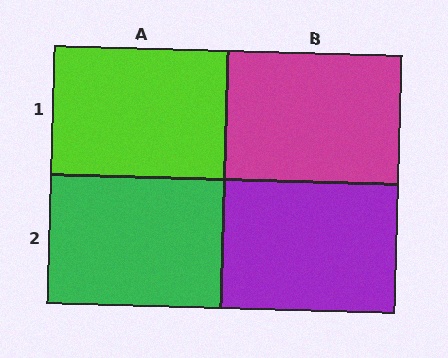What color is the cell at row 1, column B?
Magenta.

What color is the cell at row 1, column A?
Lime.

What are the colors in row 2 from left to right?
Green, purple.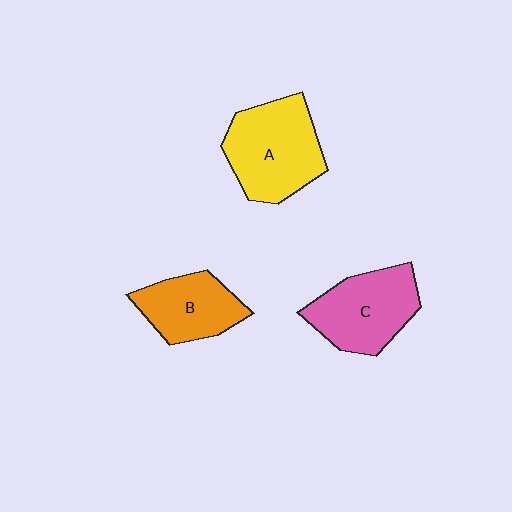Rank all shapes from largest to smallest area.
From largest to smallest: A (yellow), C (pink), B (orange).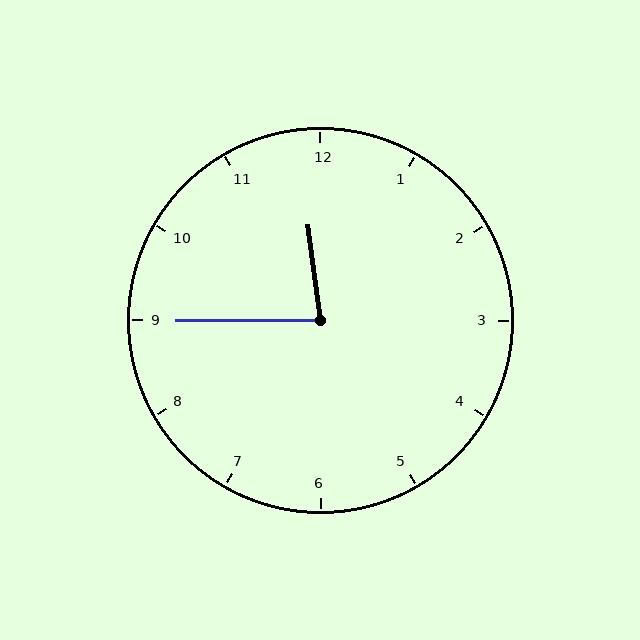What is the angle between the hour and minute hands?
Approximately 82 degrees.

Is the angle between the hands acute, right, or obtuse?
It is acute.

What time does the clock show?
11:45.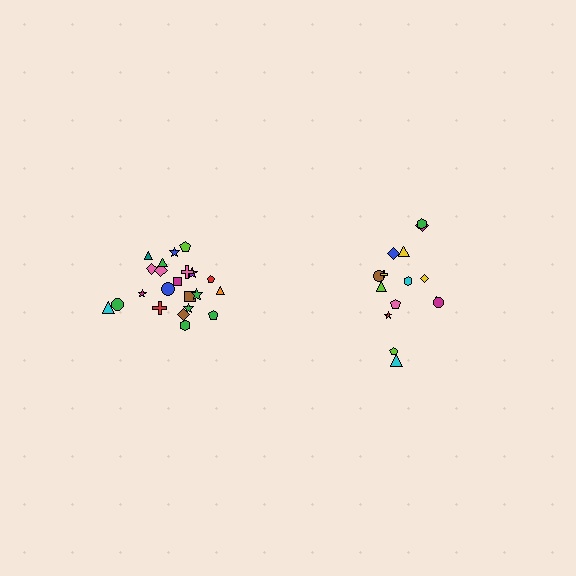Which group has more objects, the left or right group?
The left group.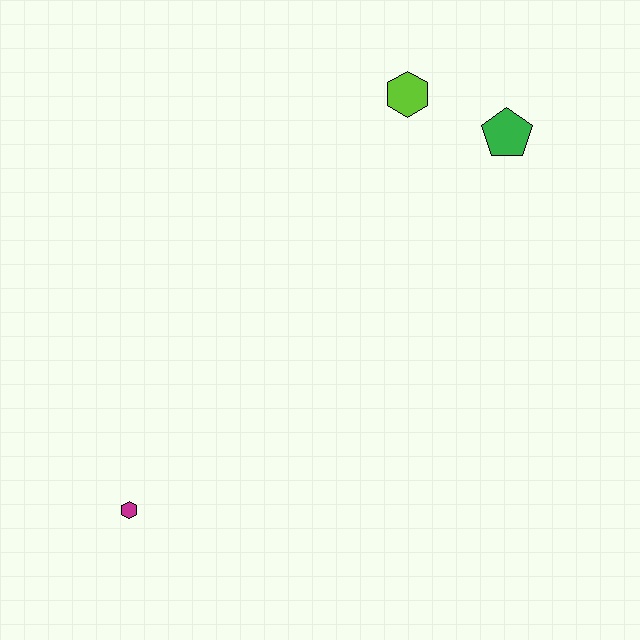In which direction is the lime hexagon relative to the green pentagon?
The lime hexagon is to the left of the green pentagon.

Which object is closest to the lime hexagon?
The green pentagon is closest to the lime hexagon.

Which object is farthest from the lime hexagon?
The magenta hexagon is farthest from the lime hexagon.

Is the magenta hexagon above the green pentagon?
No